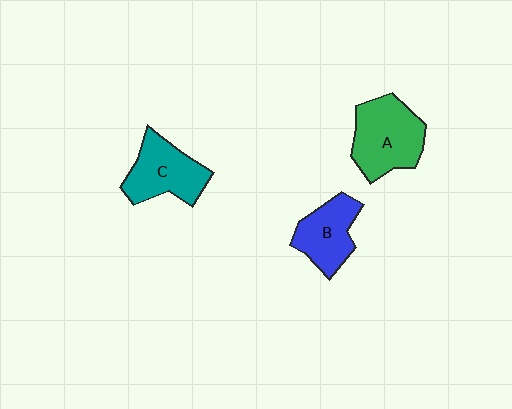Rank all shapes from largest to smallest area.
From largest to smallest: A (green), C (teal), B (blue).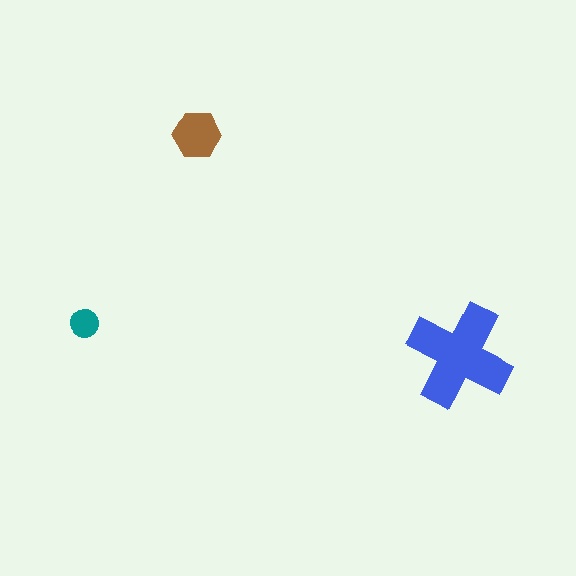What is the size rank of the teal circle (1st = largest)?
3rd.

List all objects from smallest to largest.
The teal circle, the brown hexagon, the blue cross.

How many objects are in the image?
There are 3 objects in the image.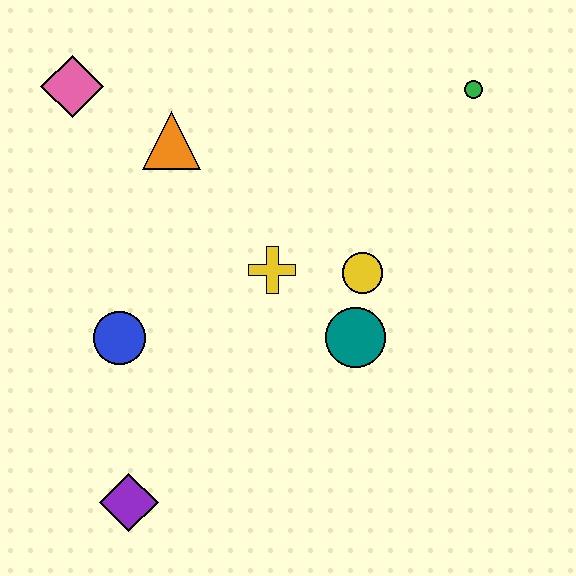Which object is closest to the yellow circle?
The teal circle is closest to the yellow circle.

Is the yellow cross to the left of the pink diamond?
No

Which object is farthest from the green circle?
The purple diamond is farthest from the green circle.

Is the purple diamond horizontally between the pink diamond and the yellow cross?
Yes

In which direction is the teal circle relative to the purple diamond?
The teal circle is to the right of the purple diamond.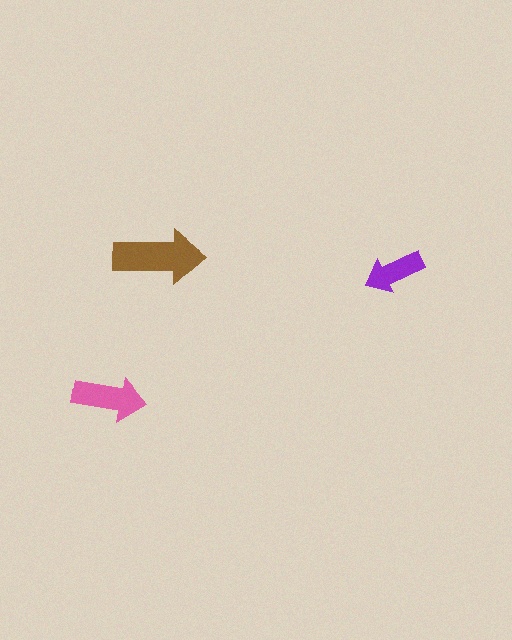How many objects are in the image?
There are 3 objects in the image.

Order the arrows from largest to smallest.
the brown one, the pink one, the purple one.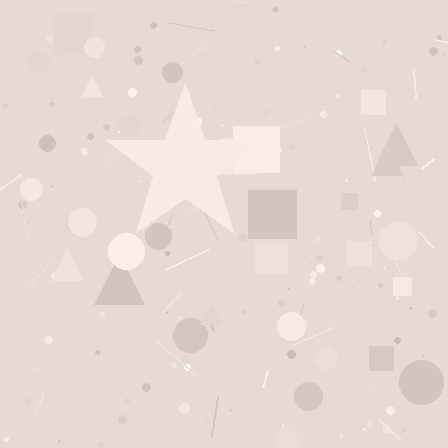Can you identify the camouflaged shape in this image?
The camouflaged shape is a star.